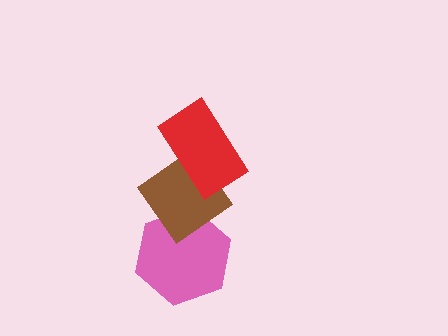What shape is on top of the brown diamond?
The red rectangle is on top of the brown diamond.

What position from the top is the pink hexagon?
The pink hexagon is 3rd from the top.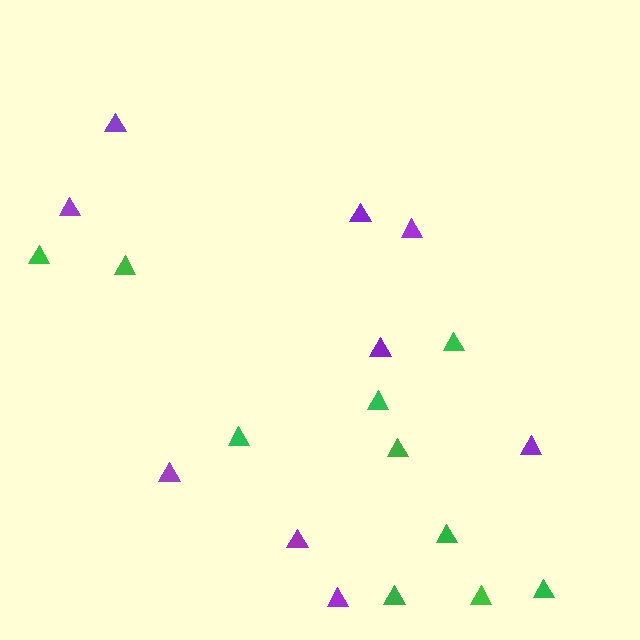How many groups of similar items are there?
There are 2 groups: one group of purple triangles (9) and one group of green triangles (10).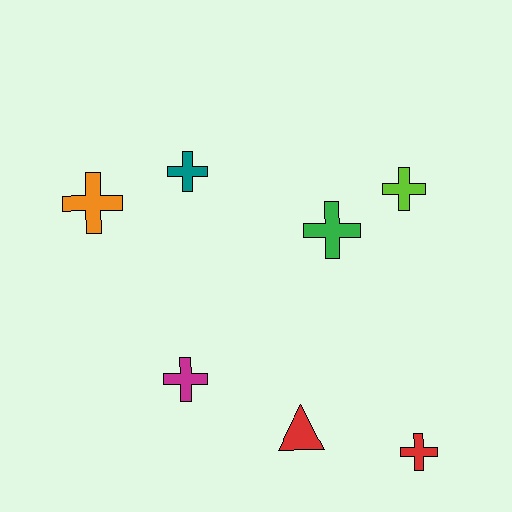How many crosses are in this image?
There are 6 crosses.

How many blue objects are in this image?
There are no blue objects.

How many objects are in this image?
There are 7 objects.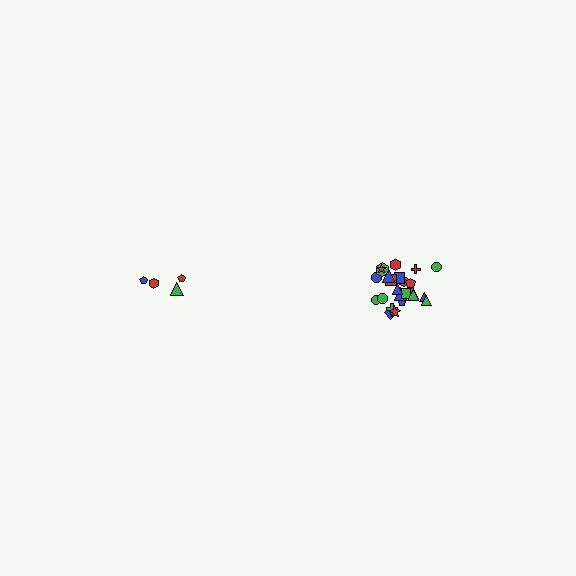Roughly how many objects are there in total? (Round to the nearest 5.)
Roughly 30 objects in total.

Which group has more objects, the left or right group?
The right group.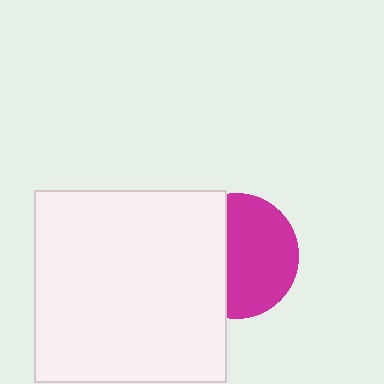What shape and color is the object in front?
The object in front is a white square.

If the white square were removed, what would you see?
You would see the complete magenta circle.